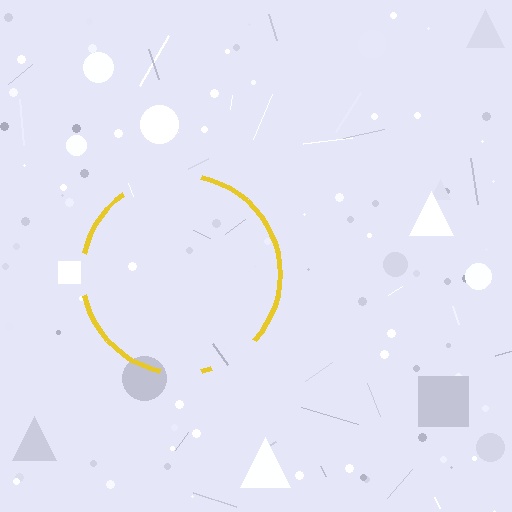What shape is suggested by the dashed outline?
The dashed outline suggests a circle.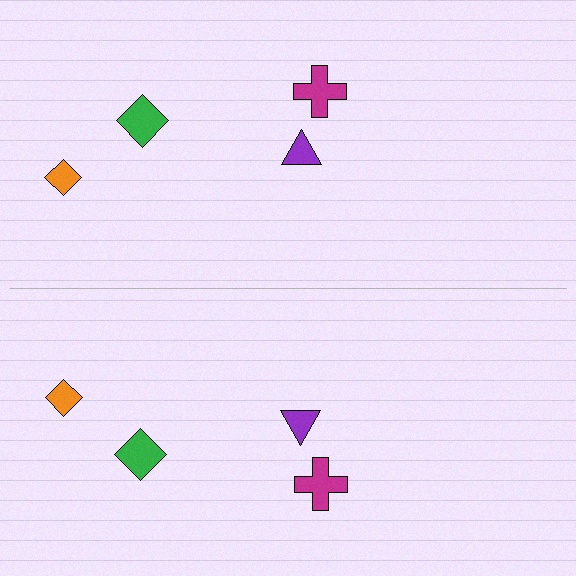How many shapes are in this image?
There are 8 shapes in this image.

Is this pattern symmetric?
Yes, this pattern has bilateral (reflection) symmetry.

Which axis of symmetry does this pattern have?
The pattern has a horizontal axis of symmetry running through the center of the image.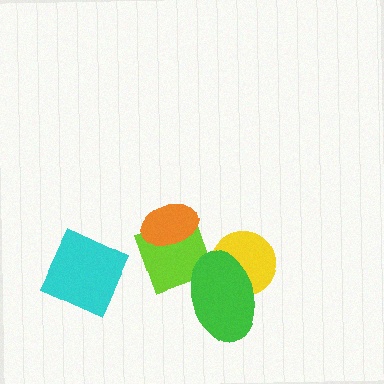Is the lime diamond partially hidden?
Yes, it is partially covered by another shape.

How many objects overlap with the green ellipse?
2 objects overlap with the green ellipse.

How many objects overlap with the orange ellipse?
1 object overlaps with the orange ellipse.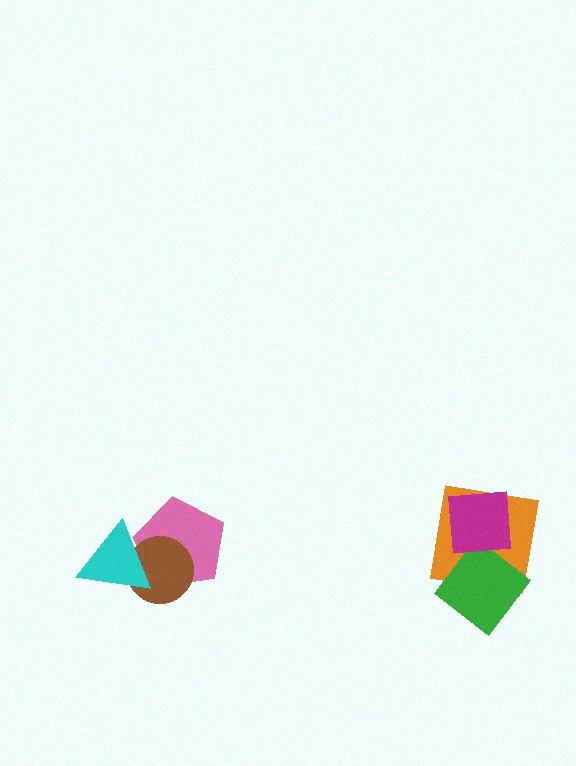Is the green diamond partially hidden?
Yes, it is partially covered by another shape.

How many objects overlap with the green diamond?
2 objects overlap with the green diamond.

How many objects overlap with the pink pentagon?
2 objects overlap with the pink pentagon.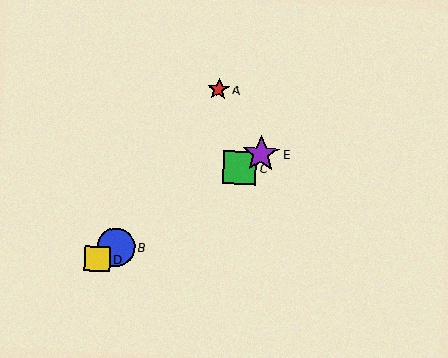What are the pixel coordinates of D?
Object D is at (97, 259).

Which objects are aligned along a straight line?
Objects B, C, D, E are aligned along a straight line.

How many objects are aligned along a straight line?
4 objects (B, C, D, E) are aligned along a straight line.